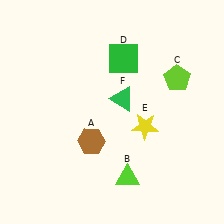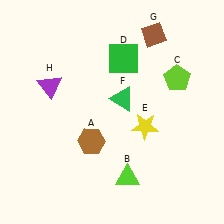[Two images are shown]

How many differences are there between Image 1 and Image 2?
There are 2 differences between the two images.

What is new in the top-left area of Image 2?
A purple triangle (H) was added in the top-left area of Image 2.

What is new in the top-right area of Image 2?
A brown diamond (G) was added in the top-right area of Image 2.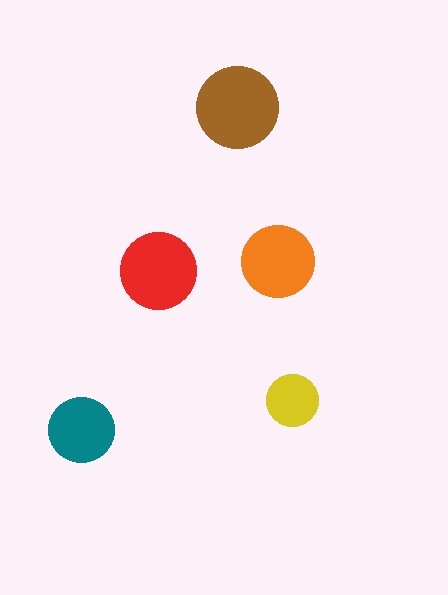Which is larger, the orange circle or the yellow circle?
The orange one.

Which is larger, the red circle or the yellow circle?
The red one.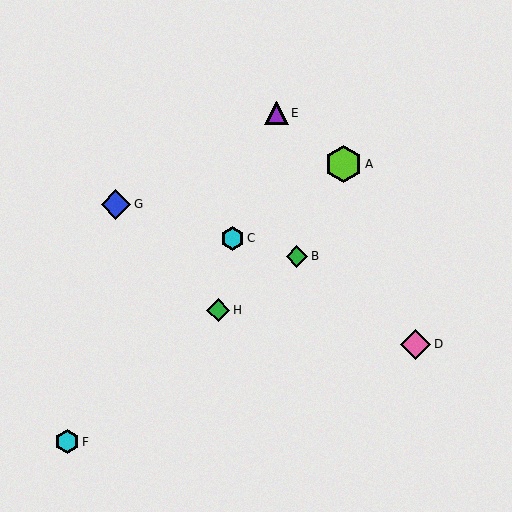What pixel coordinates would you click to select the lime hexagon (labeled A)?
Click at (344, 164) to select the lime hexagon A.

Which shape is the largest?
The lime hexagon (labeled A) is the largest.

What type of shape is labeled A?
Shape A is a lime hexagon.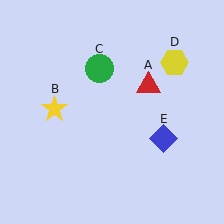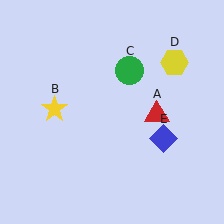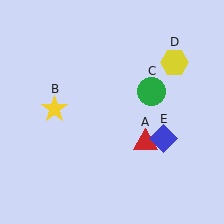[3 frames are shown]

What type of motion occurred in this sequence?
The red triangle (object A), green circle (object C) rotated clockwise around the center of the scene.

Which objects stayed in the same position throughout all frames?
Yellow star (object B) and yellow hexagon (object D) and blue diamond (object E) remained stationary.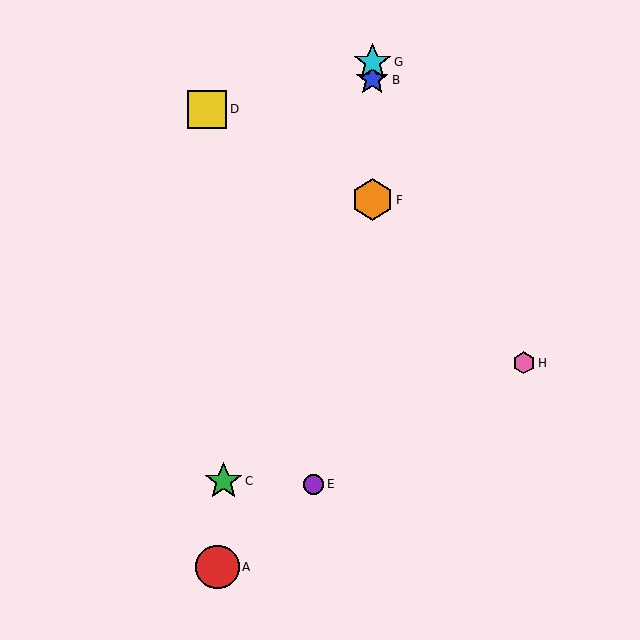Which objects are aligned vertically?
Objects B, F, G are aligned vertically.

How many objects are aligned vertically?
3 objects (B, F, G) are aligned vertically.